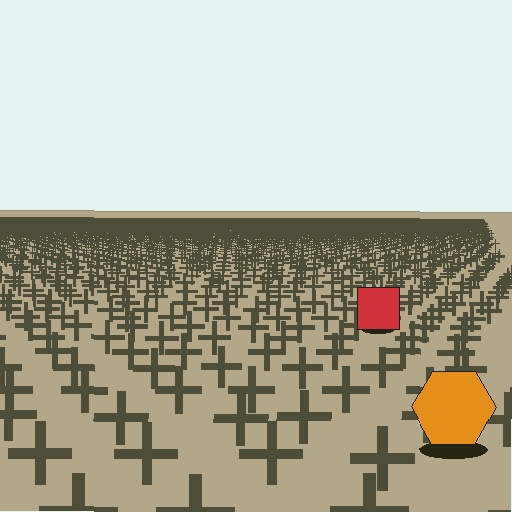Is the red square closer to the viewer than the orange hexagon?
No. The orange hexagon is closer — you can tell from the texture gradient: the ground texture is coarser near it.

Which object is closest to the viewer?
The orange hexagon is closest. The texture marks near it are larger and more spread out.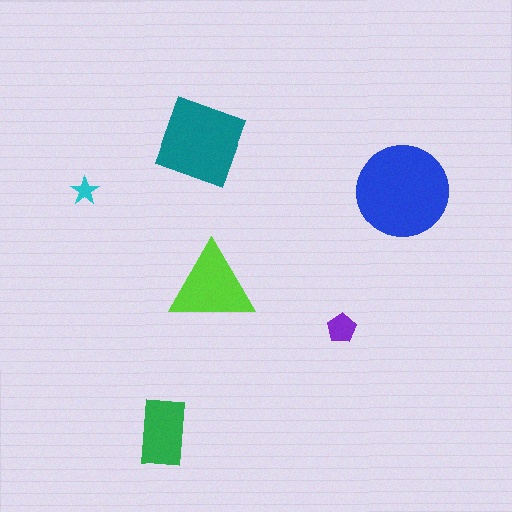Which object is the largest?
The blue circle.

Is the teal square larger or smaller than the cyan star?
Larger.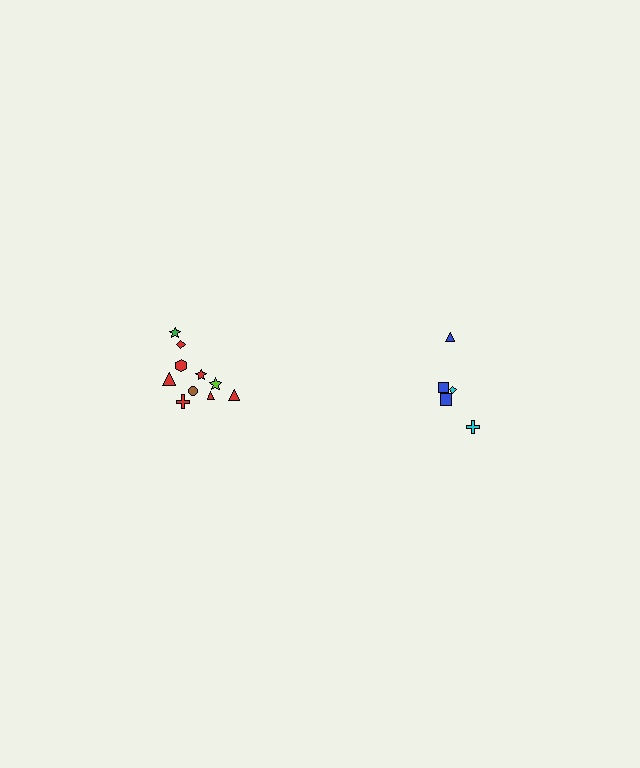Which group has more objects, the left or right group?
The left group.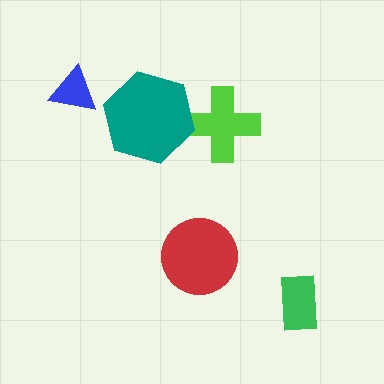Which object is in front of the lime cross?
The teal hexagon is in front of the lime cross.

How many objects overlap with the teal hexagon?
1 object overlaps with the teal hexagon.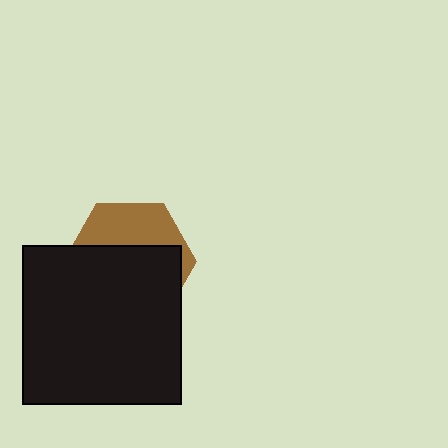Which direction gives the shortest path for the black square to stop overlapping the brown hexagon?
Moving down gives the shortest separation.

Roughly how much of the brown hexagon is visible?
A small part of it is visible (roughly 36%).